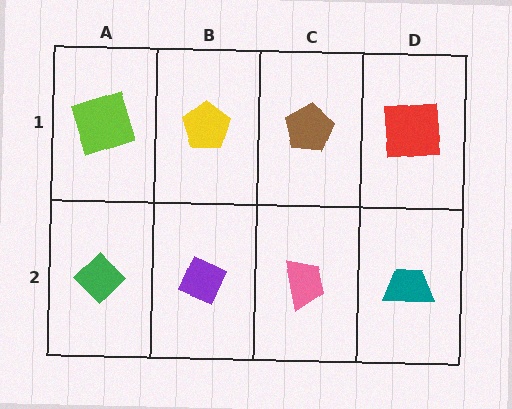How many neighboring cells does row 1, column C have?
3.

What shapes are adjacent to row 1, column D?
A teal trapezoid (row 2, column D), a brown pentagon (row 1, column C).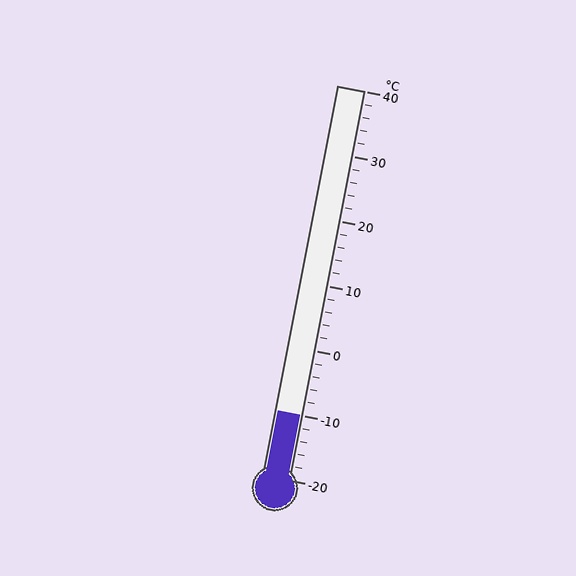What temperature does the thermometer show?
The thermometer shows approximately -10°C.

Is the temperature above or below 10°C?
The temperature is below 10°C.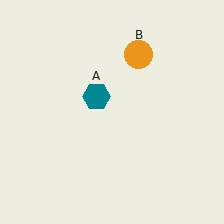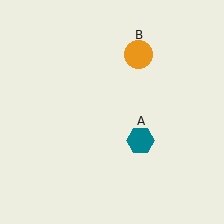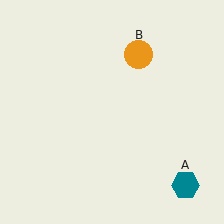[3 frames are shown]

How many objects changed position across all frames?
1 object changed position: teal hexagon (object A).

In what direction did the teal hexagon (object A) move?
The teal hexagon (object A) moved down and to the right.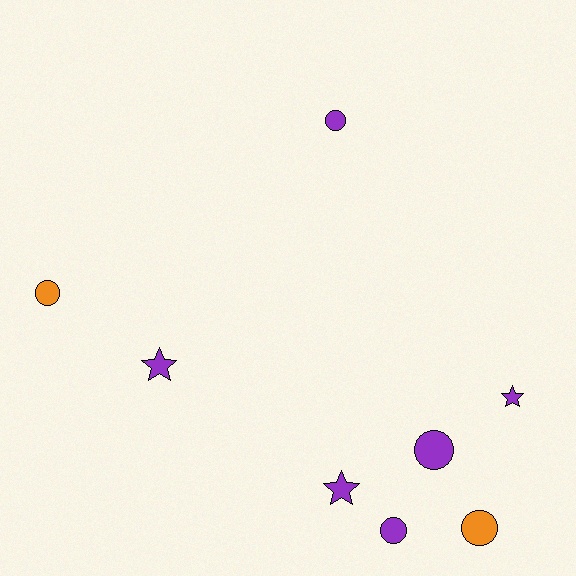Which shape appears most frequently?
Circle, with 5 objects.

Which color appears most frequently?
Purple, with 6 objects.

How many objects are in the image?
There are 8 objects.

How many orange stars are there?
There are no orange stars.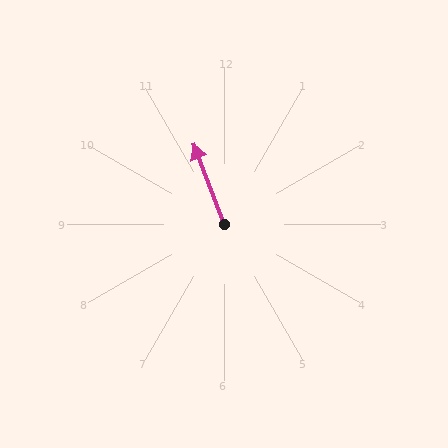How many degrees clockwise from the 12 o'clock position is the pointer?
Approximately 339 degrees.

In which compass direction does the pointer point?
North.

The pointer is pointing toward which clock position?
Roughly 11 o'clock.